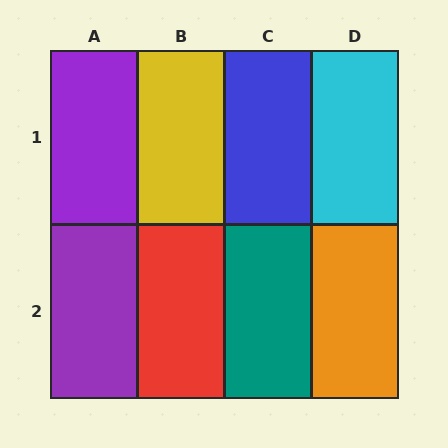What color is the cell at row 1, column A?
Purple.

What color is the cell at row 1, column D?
Cyan.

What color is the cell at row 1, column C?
Blue.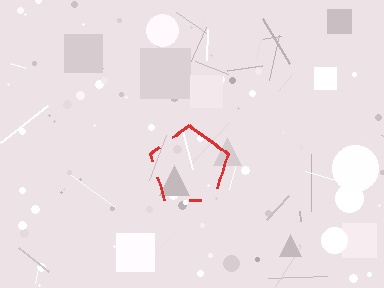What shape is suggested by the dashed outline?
The dashed outline suggests a pentagon.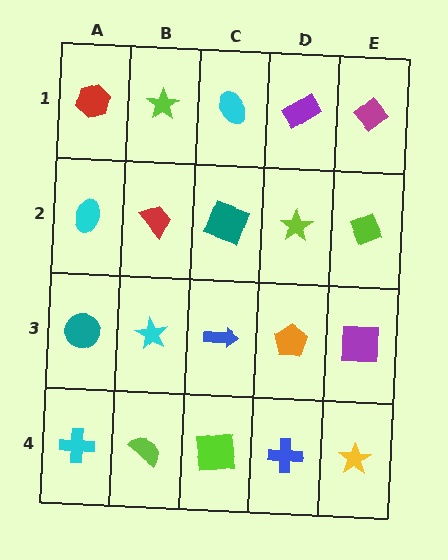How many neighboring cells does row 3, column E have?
3.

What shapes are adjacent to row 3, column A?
A cyan ellipse (row 2, column A), a cyan cross (row 4, column A), a cyan star (row 3, column B).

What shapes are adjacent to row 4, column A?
A teal circle (row 3, column A), a lime semicircle (row 4, column B).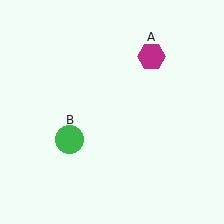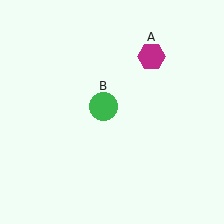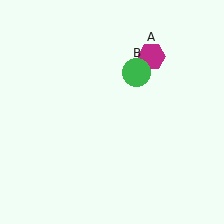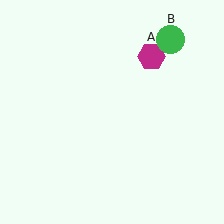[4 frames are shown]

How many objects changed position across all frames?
1 object changed position: green circle (object B).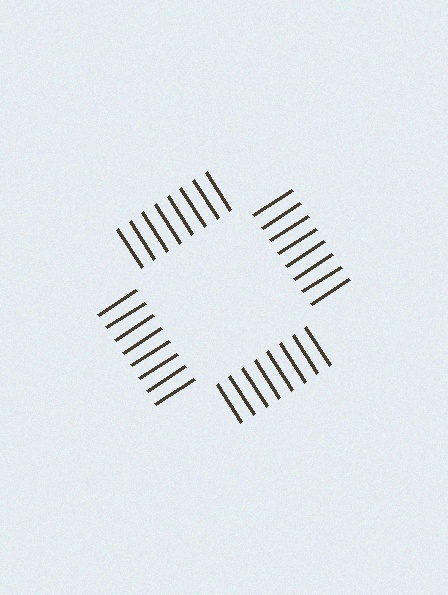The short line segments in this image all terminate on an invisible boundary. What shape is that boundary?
An illusory square — the line segments terminate on its edges but no continuous stroke is drawn.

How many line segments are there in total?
32 — 8 along each of the 4 edges.